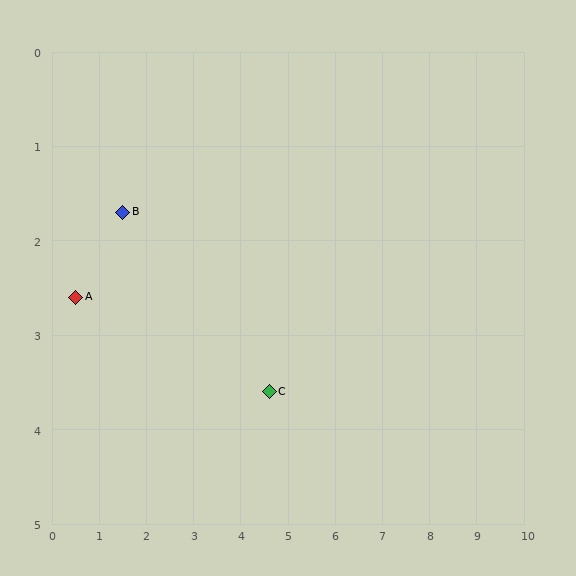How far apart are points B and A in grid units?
Points B and A are about 1.3 grid units apart.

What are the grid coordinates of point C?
Point C is at approximately (4.6, 3.6).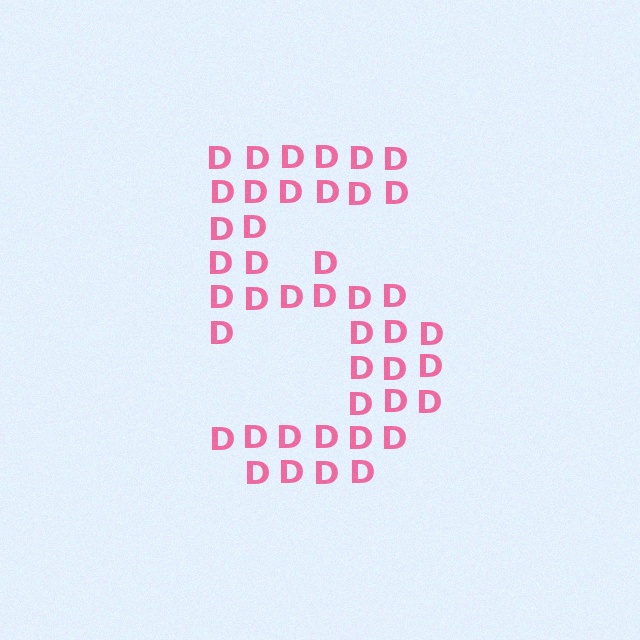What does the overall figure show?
The overall figure shows the digit 5.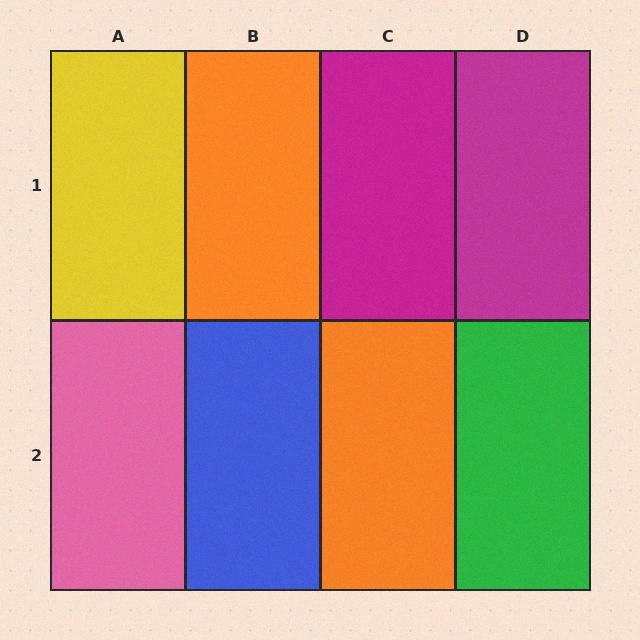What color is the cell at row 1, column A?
Yellow.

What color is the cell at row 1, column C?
Magenta.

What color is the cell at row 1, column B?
Orange.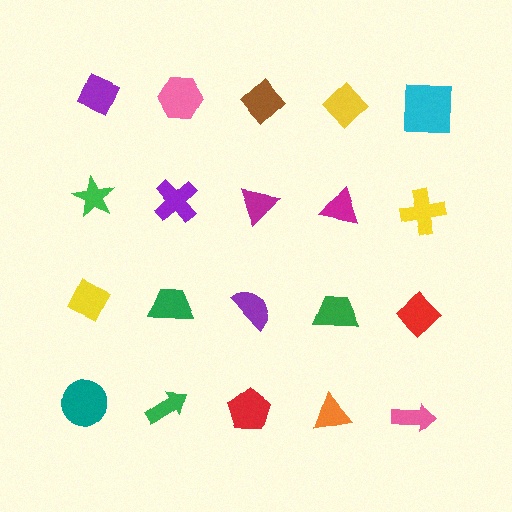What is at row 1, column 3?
A brown diamond.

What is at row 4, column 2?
A green arrow.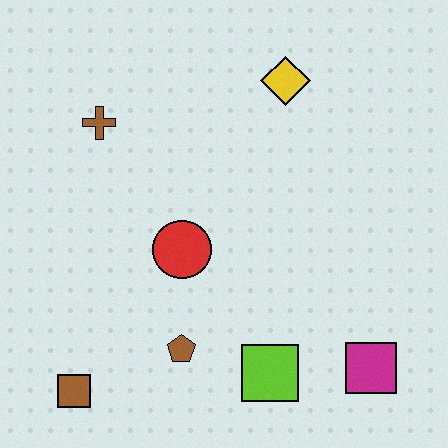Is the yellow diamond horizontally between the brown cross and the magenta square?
Yes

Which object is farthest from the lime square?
The brown cross is farthest from the lime square.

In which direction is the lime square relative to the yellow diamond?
The lime square is below the yellow diamond.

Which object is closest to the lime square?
The brown pentagon is closest to the lime square.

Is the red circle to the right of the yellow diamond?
No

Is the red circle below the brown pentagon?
No